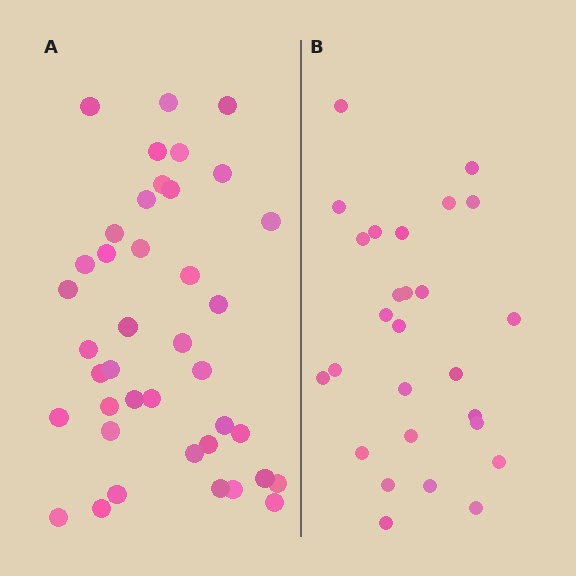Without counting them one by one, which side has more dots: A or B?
Region A (the left region) has more dots.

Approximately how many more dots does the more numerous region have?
Region A has approximately 15 more dots than region B.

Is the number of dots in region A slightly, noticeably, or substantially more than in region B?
Region A has substantially more. The ratio is roughly 1.5 to 1.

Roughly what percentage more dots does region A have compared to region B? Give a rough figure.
About 50% more.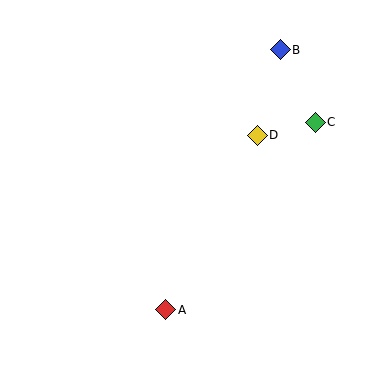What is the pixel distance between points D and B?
The distance between D and B is 88 pixels.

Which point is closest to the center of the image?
Point D at (257, 135) is closest to the center.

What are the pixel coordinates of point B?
Point B is at (280, 50).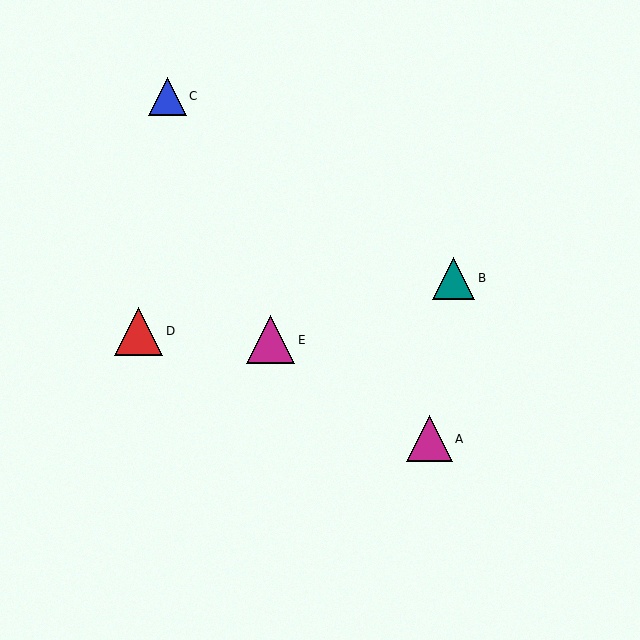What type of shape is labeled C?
Shape C is a blue triangle.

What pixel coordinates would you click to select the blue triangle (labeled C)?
Click at (167, 96) to select the blue triangle C.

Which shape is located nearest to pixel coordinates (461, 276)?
The teal triangle (labeled B) at (454, 278) is nearest to that location.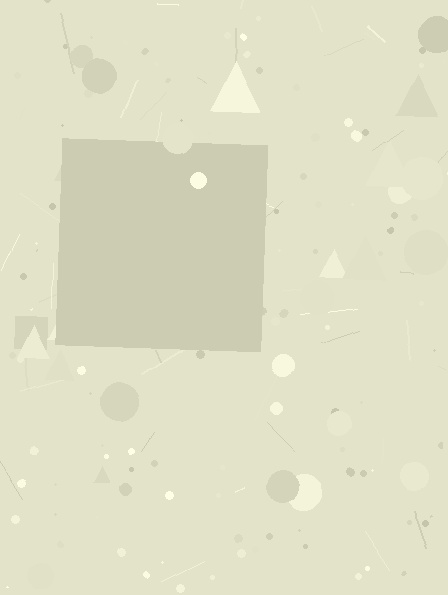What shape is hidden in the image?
A square is hidden in the image.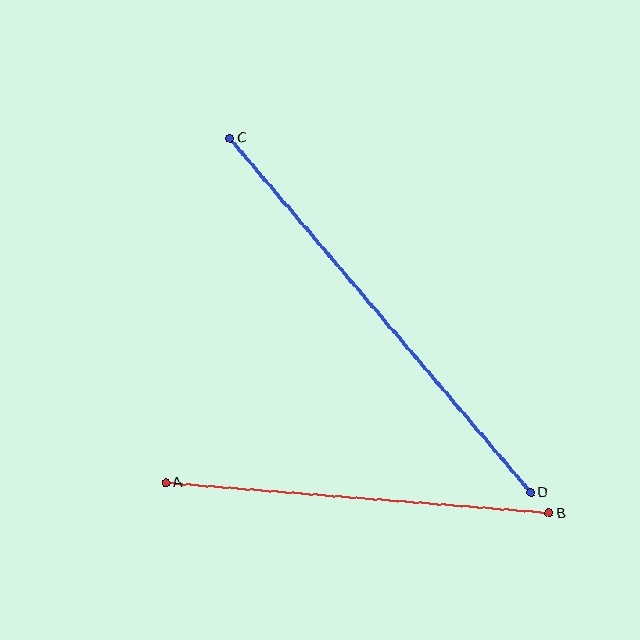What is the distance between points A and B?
The distance is approximately 384 pixels.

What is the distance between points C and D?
The distance is approximately 465 pixels.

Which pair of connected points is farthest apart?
Points C and D are farthest apart.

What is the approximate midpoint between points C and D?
The midpoint is at approximately (380, 315) pixels.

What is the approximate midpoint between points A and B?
The midpoint is at approximately (358, 498) pixels.